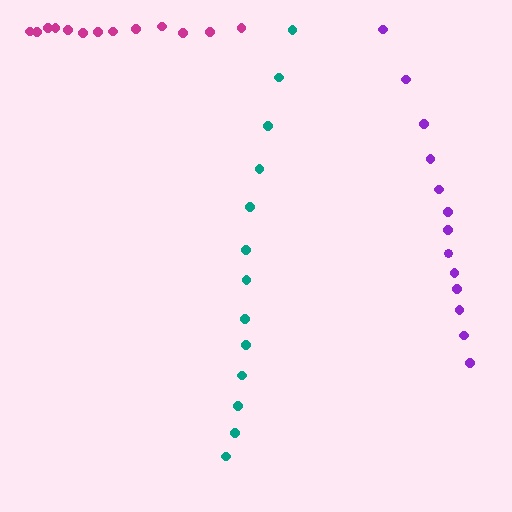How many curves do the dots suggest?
There are 3 distinct paths.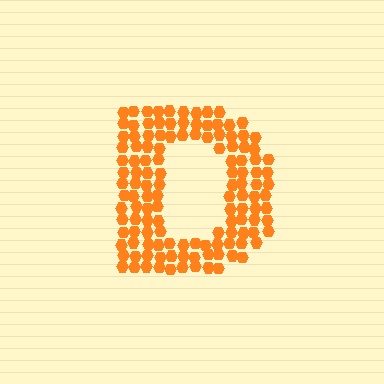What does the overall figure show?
The overall figure shows the letter D.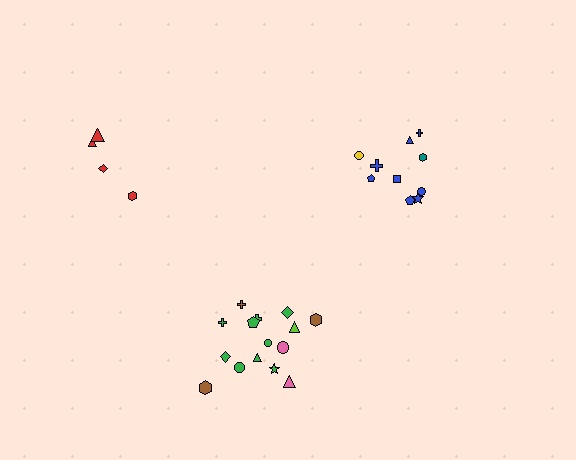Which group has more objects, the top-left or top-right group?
The top-right group.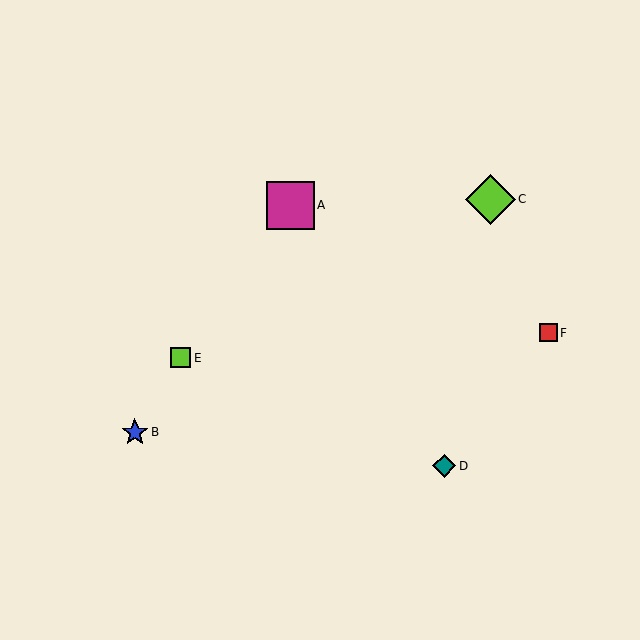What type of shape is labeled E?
Shape E is a lime square.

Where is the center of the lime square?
The center of the lime square is at (180, 358).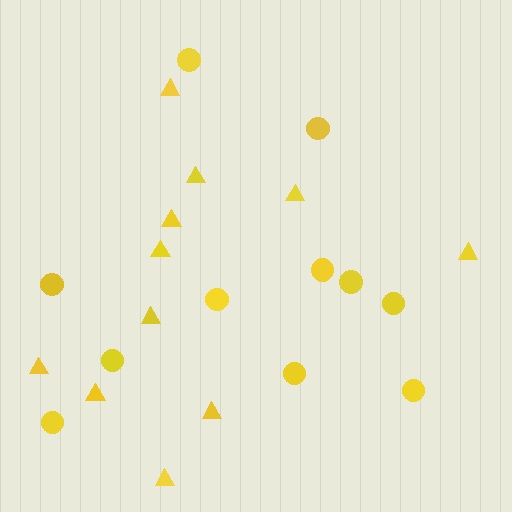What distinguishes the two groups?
There are 2 groups: one group of circles (11) and one group of triangles (11).